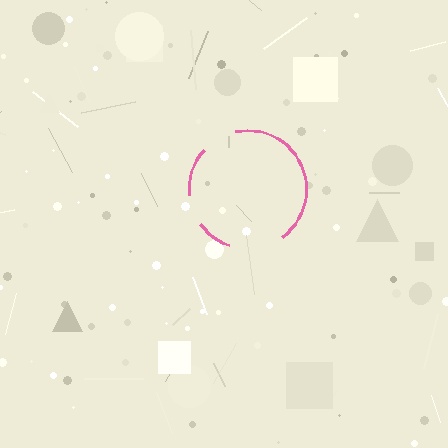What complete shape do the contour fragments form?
The contour fragments form a circle.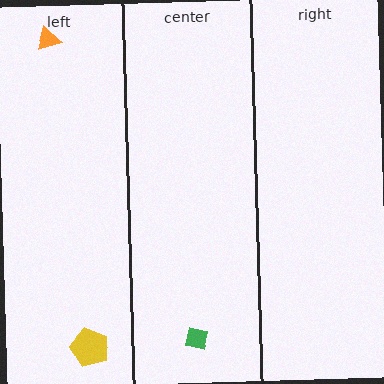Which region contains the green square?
The center region.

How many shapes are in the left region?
2.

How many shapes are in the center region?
1.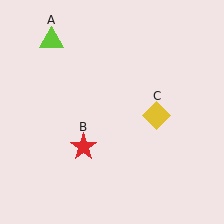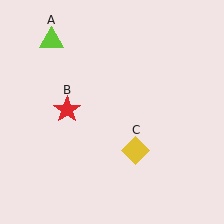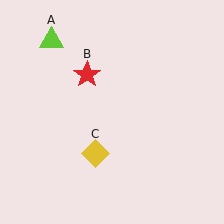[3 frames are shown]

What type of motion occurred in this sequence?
The red star (object B), yellow diamond (object C) rotated clockwise around the center of the scene.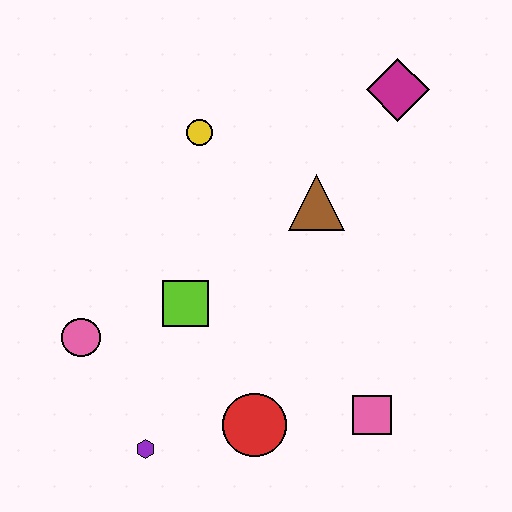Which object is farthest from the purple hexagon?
The magenta diamond is farthest from the purple hexagon.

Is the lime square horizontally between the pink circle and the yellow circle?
Yes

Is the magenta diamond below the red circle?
No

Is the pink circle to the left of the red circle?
Yes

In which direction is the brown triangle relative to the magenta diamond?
The brown triangle is below the magenta diamond.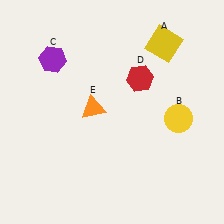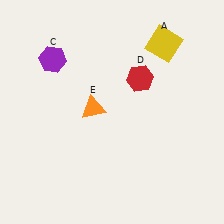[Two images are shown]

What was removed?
The yellow circle (B) was removed in Image 2.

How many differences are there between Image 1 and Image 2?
There is 1 difference between the two images.